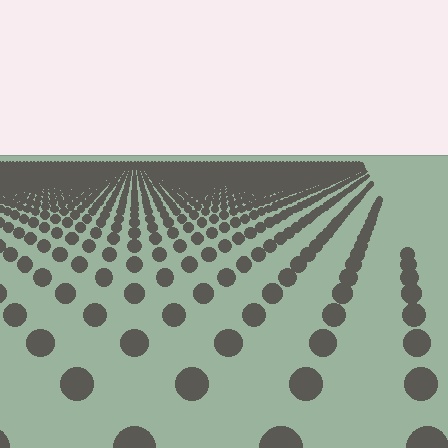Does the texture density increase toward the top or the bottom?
Density increases toward the top.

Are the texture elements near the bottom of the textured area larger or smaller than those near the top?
Larger. Near the bottom, elements are closer to the viewer and appear at a bigger on-screen size.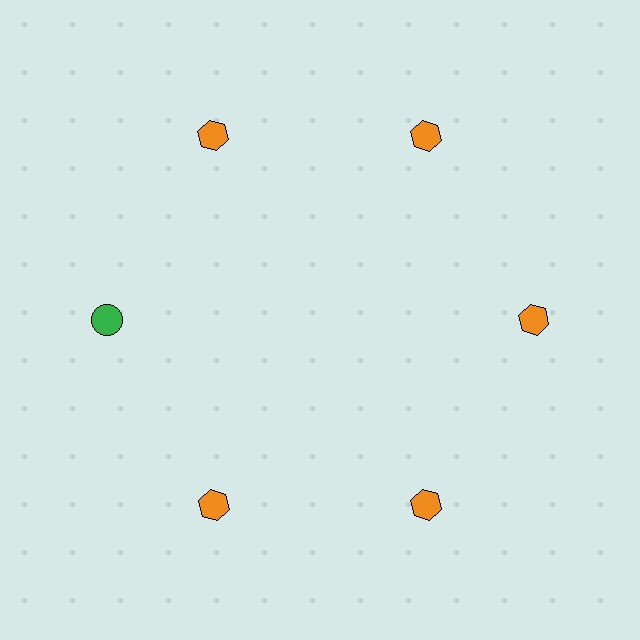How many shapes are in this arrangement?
There are 6 shapes arranged in a ring pattern.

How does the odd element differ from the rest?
It differs in both color (green instead of orange) and shape (circle instead of hexagon).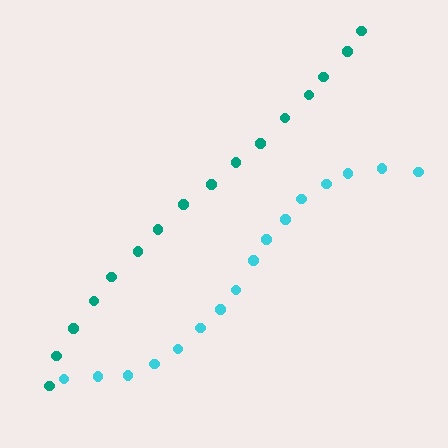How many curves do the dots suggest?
There are 2 distinct paths.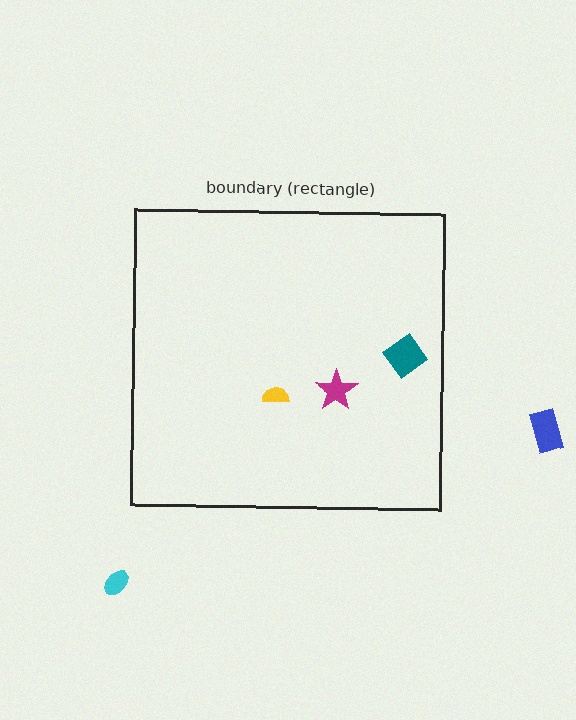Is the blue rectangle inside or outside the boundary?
Outside.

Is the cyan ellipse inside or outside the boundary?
Outside.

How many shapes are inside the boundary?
3 inside, 2 outside.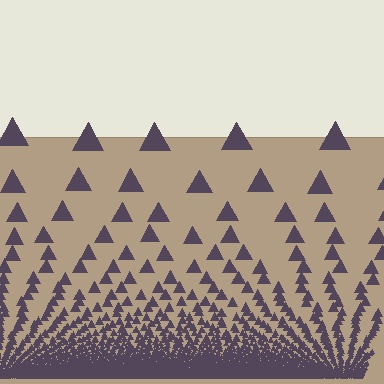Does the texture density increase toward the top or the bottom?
Density increases toward the bottom.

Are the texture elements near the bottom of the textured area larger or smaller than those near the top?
Smaller. The gradient is inverted — elements near the bottom are smaller and denser.